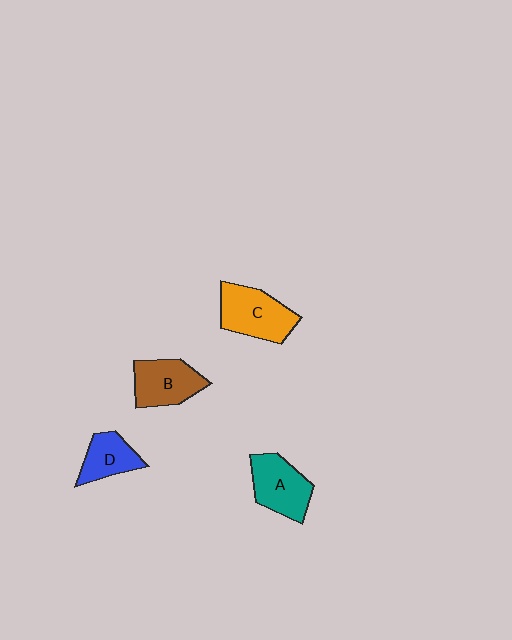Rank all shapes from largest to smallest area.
From largest to smallest: C (orange), A (teal), B (brown), D (blue).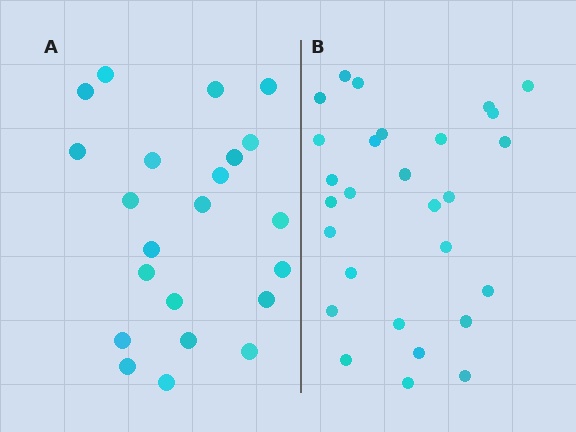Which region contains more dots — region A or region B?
Region B (the right region) has more dots.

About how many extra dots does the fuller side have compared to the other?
Region B has about 6 more dots than region A.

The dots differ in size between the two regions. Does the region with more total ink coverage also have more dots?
No. Region A has more total ink coverage because its dots are larger, but region B actually contains more individual dots. Total area can be misleading — the number of items is what matters here.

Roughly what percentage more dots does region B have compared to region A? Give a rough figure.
About 25% more.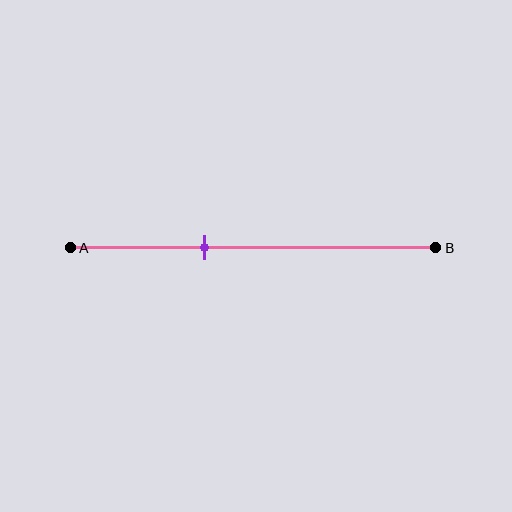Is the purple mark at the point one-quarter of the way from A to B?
No, the mark is at about 35% from A, not at the 25% one-quarter point.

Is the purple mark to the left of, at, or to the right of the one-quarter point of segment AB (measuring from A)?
The purple mark is to the right of the one-quarter point of segment AB.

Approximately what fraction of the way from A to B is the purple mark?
The purple mark is approximately 35% of the way from A to B.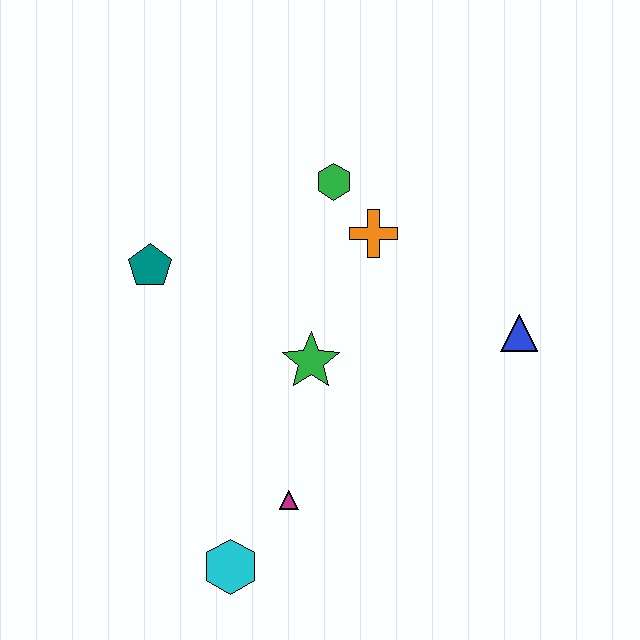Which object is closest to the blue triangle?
The orange cross is closest to the blue triangle.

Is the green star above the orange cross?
No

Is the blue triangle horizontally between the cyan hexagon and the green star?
No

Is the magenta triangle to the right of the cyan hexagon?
Yes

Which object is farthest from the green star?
The cyan hexagon is farthest from the green star.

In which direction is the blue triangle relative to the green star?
The blue triangle is to the right of the green star.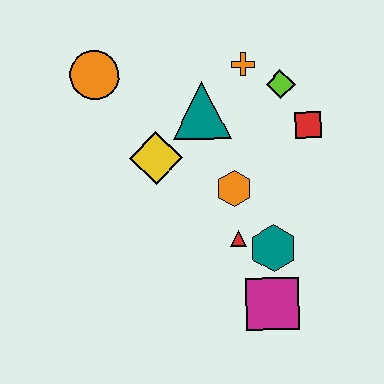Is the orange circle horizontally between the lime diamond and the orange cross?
No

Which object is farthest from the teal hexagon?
The orange circle is farthest from the teal hexagon.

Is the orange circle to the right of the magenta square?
No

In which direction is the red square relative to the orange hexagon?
The red square is to the right of the orange hexagon.